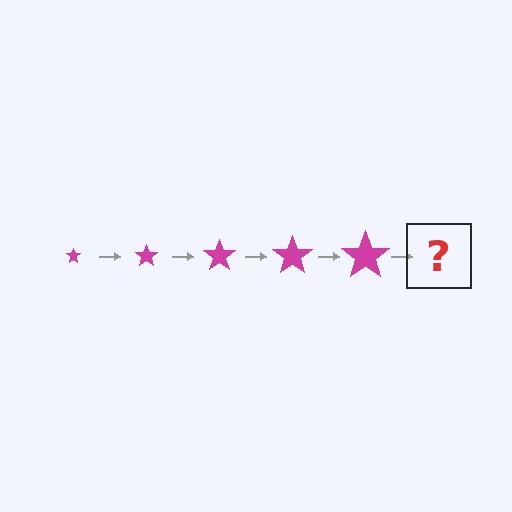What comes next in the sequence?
The next element should be a magenta star, larger than the previous one.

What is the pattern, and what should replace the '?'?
The pattern is that the star gets progressively larger each step. The '?' should be a magenta star, larger than the previous one.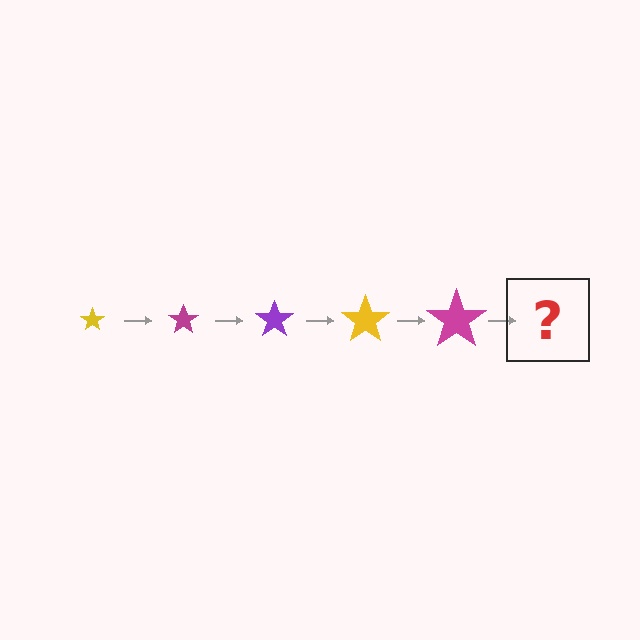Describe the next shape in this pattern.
It should be a purple star, larger than the previous one.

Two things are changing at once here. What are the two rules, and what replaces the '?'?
The two rules are that the star grows larger each step and the color cycles through yellow, magenta, and purple. The '?' should be a purple star, larger than the previous one.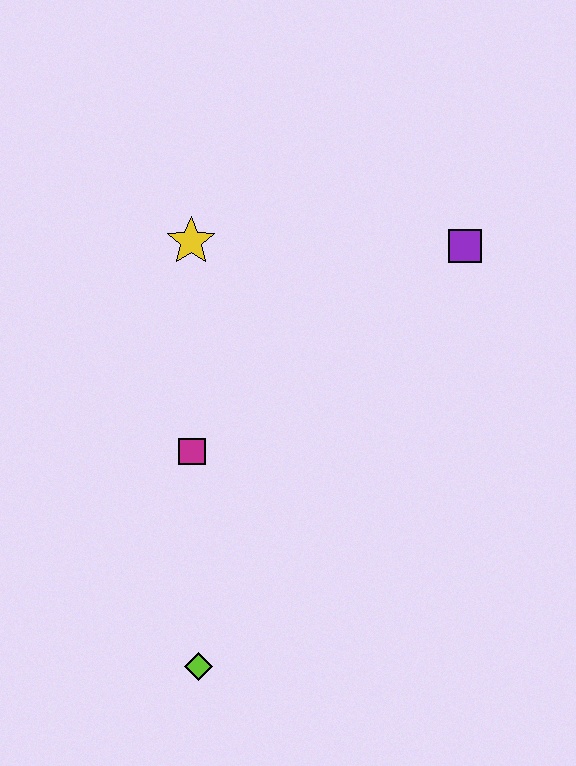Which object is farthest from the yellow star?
The lime diamond is farthest from the yellow star.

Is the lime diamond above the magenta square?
No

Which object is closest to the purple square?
The yellow star is closest to the purple square.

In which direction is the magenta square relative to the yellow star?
The magenta square is below the yellow star.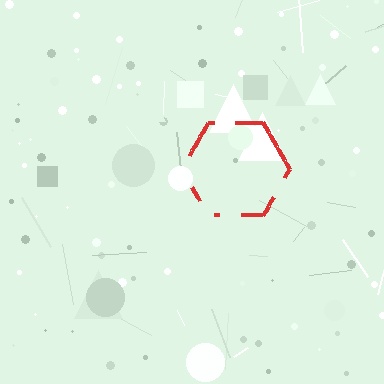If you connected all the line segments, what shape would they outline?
They would outline a hexagon.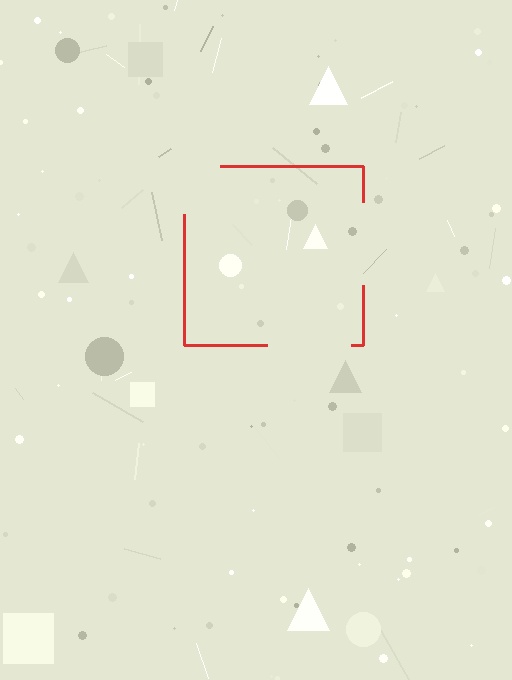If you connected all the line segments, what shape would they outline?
They would outline a square.